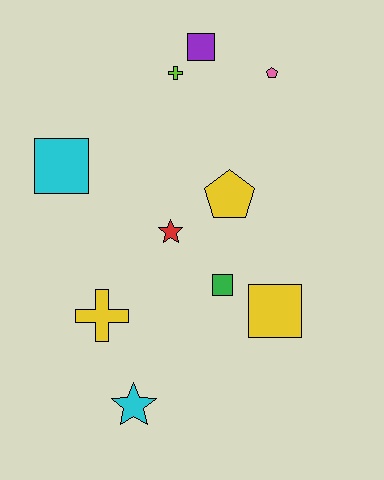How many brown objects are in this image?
There are no brown objects.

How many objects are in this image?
There are 10 objects.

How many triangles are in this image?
There are no triangles.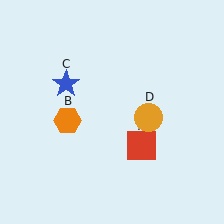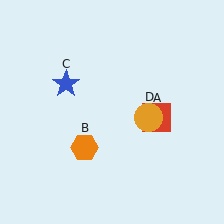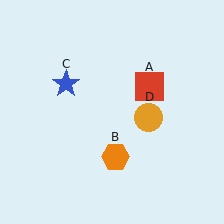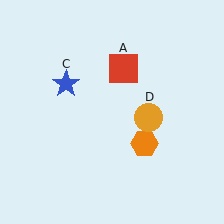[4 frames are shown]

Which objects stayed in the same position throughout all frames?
Blue star (object C) and orange circle (object D) remained stationary.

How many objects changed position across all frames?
2 objects changed position: red square (object A), orange hexagon (object B).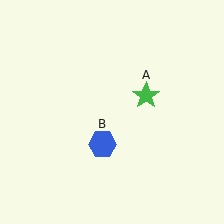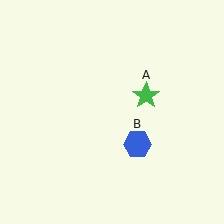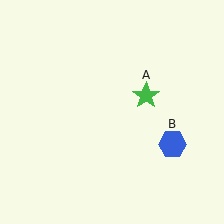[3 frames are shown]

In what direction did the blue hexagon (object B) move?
The blue hexagon (object B) moved right.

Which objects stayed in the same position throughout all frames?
Green star (object A) remained stationary.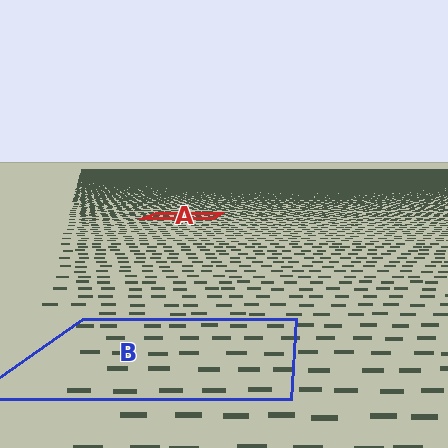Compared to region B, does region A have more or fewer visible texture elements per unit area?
Region A has more texture elements per unit area — they are packed more densely because it is farther away.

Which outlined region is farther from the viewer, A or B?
Region A is farther from the viewer — the texture elements inside it appear smaller and more densely packed.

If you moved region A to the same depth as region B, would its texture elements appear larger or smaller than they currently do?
They would appear larger. At a closer depth, the same texture elements are projected at a bigger on-screen size.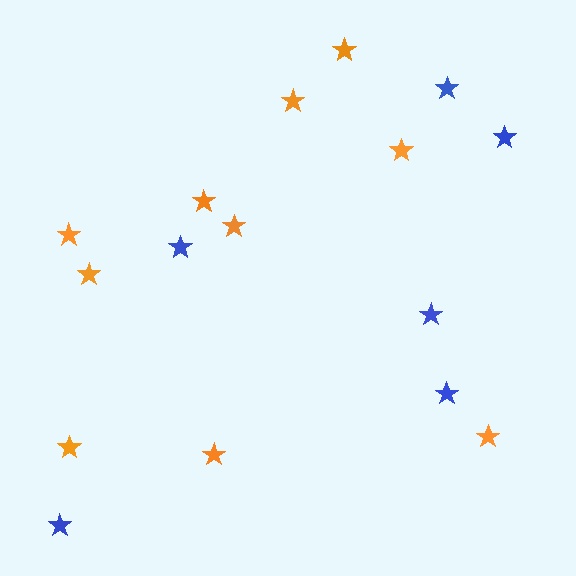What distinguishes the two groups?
There are 2 groups: one group of orange stars (10) and one group of blue stars (6).